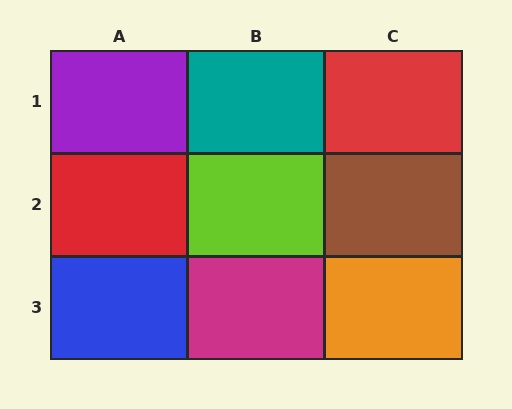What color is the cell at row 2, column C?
Brown.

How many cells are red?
2 cells are red.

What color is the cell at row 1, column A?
Purple.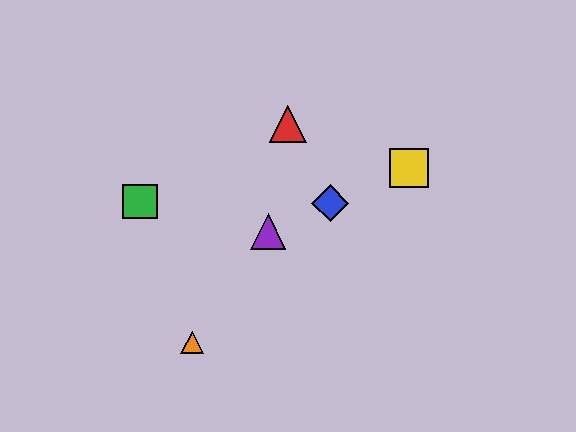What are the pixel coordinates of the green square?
The green square is at (140, 202).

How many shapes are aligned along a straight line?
3 shapes (the blue diamond, the yellow square, the purple triangle) are aligned along a straight line.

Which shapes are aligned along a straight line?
The blue diamond, the yellow square, the purple triangle are aligned along a straight line.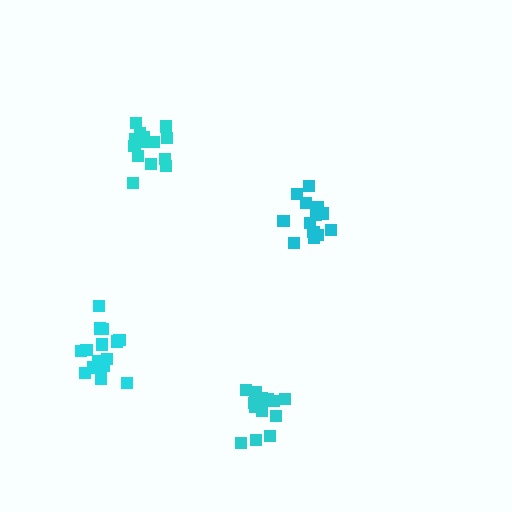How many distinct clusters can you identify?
There are 4 distinct clusters.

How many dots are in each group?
Group 1: 15 dots, Group 2: 13 dots, Group 3: 15 dots, Group 4: 13 dots (56 total).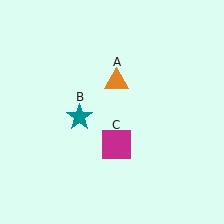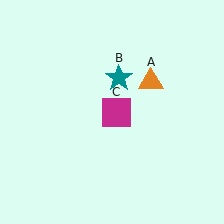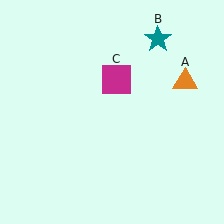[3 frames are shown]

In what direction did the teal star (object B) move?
The teal star (object B) moved up and to the right.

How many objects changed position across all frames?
3 objects changed position: orange triangle (object A), teal star (object B), magenta square (object C).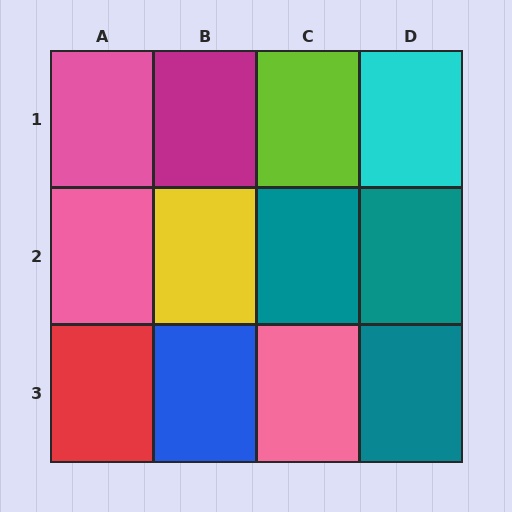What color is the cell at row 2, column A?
Pink.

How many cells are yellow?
1 cell is yellow.